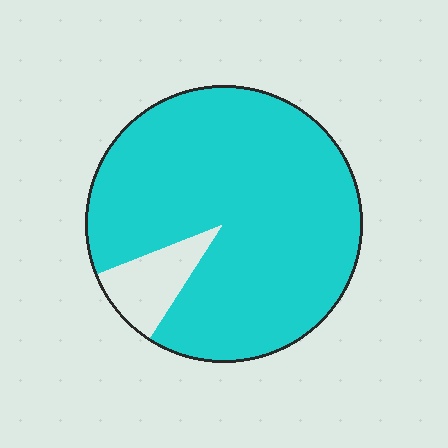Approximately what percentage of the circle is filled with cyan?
Approximately 90%.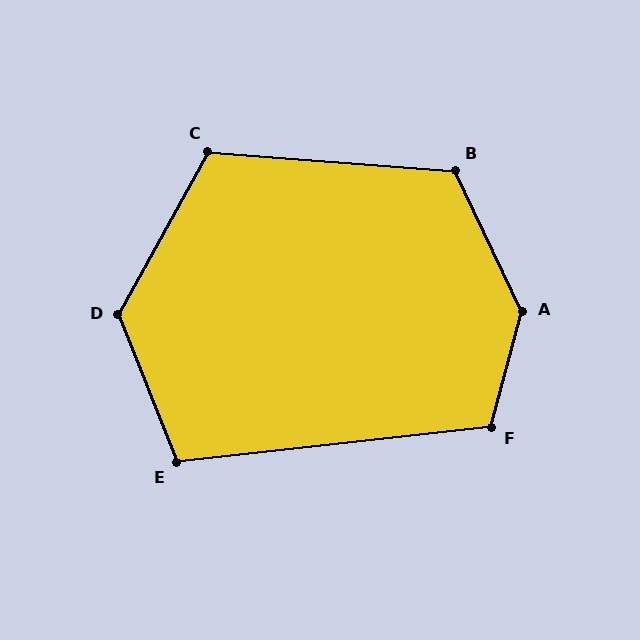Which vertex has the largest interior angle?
A, at approximately 140 degrees.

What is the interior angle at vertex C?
Approximately 115 degrees (obtuse).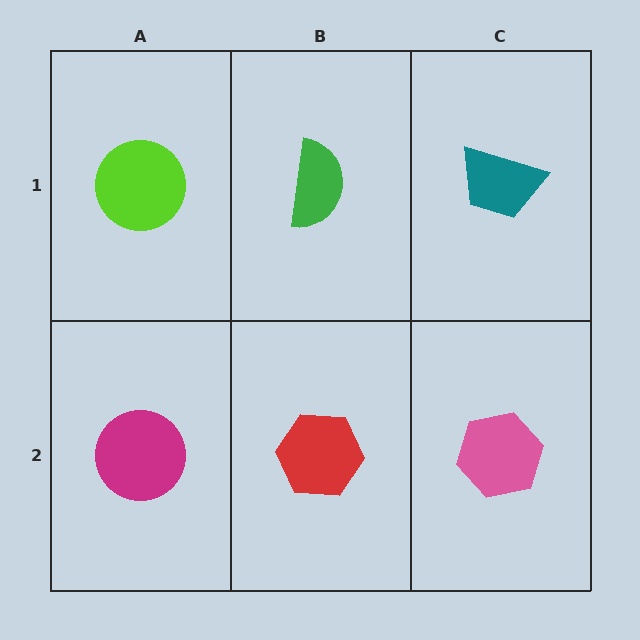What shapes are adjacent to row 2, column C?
A teal trapezoid (row 1, column C), a red hexagon (row 2, column B).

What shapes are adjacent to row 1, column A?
A magenta circle (row 2, column A), a green semicircle (row 1, column B).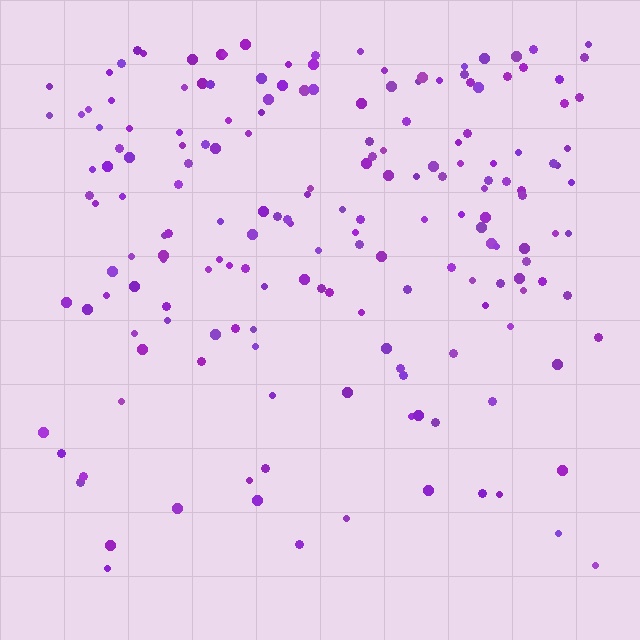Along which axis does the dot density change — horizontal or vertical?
Vertical.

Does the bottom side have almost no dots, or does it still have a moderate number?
Still a moderate number, just noticeably fewer than the top.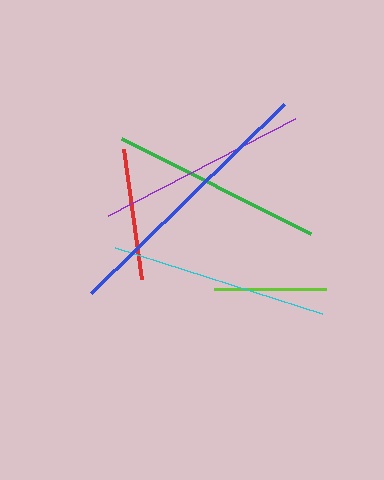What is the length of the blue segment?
The blue segment is approximately 270 pixels long.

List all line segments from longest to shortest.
From longest to shortest: blue, cyan, green, purple, red, lime.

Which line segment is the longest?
The blue line is the longest at approximately 270 pixels.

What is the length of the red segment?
The red segment is approximately 131 pixels long.